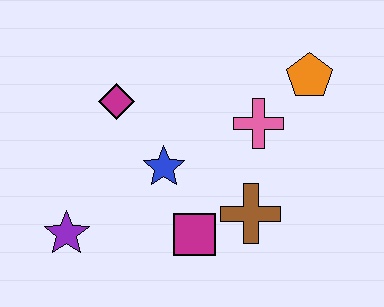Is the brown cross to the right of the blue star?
Yes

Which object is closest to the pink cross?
The orange pentagon is closest to the pink cross.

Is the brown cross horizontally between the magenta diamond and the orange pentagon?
Yes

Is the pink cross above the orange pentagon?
No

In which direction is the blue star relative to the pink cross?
The blue star is to the left of the pink cross.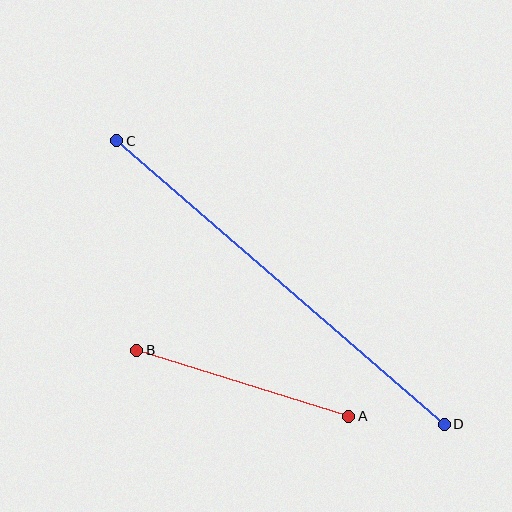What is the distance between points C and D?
The distance is approximately 433 pixels.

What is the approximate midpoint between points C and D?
The midpoint is at approximately (280, 282) pixels.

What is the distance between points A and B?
The distance is approximately 222 pixels.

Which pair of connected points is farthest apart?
Points C and D are farthest apart.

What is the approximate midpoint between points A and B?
The midpoint is at approximately (243, 383) pixels.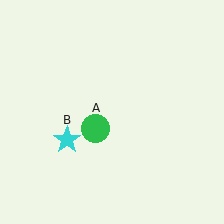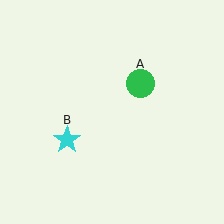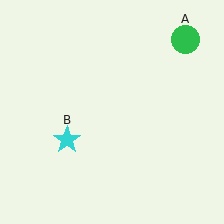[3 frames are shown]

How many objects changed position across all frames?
1 object changed position: green circle (object A).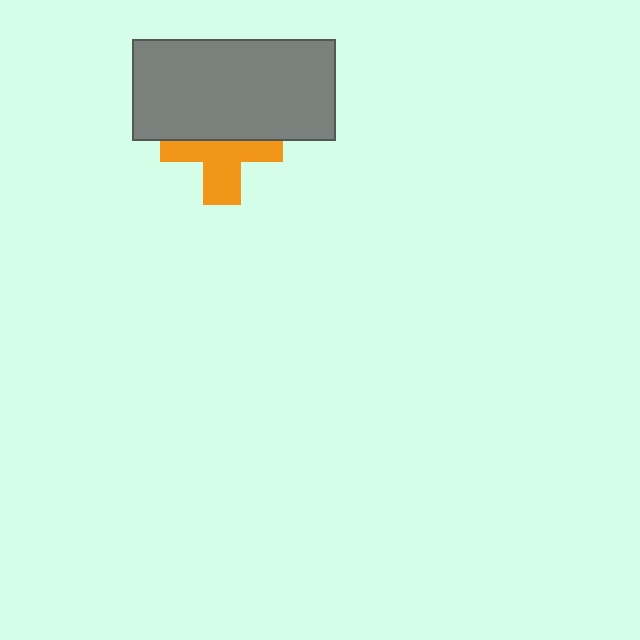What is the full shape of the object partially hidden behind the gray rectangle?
The partially hidden object is an orange cross.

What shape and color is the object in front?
The object in front is a gray rectangle.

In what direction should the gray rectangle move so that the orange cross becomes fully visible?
The gray rectangle should move up. That is the shortest direction to clear the overlap and leave the orange cross fully visible.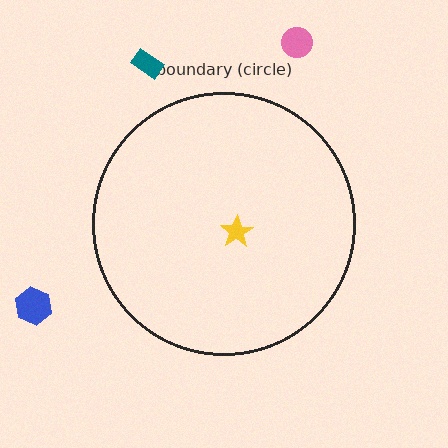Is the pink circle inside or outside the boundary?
Outside.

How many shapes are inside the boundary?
1 inside, 3 outside.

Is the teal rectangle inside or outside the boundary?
Outside.